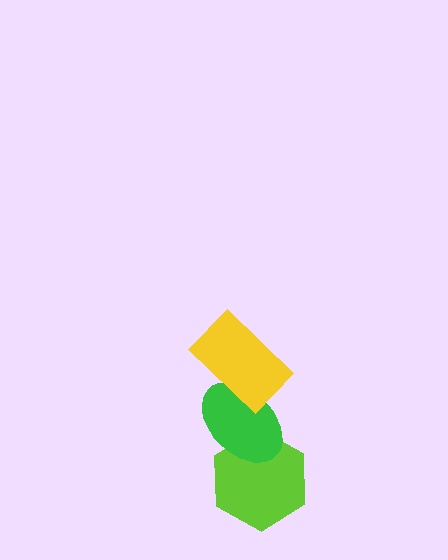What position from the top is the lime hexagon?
The lime hexagon is 3rd from the top.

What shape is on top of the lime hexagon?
The green ellipse is on top of the lime hexagon.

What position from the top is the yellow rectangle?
The yellow rectangle is 1st from the top.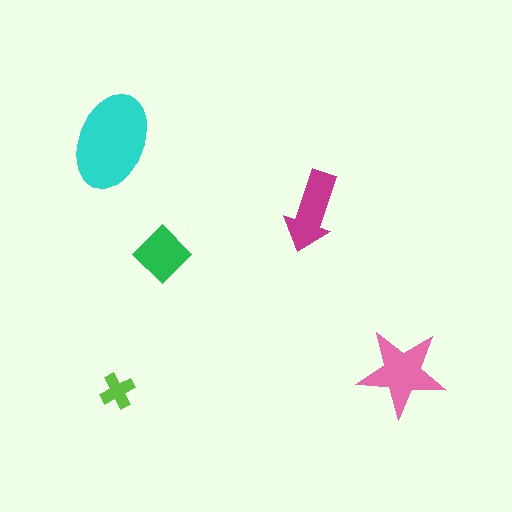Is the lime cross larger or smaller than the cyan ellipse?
Smaller.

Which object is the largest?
The cyan ellipse.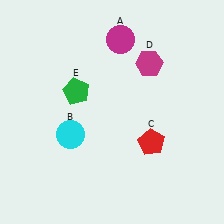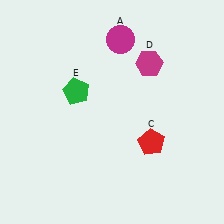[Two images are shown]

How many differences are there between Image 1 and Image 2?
There is 1 difference between the two images.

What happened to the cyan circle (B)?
The cyan circle (B) was removed in Image 2. It was in the bottom-left area of Image 1.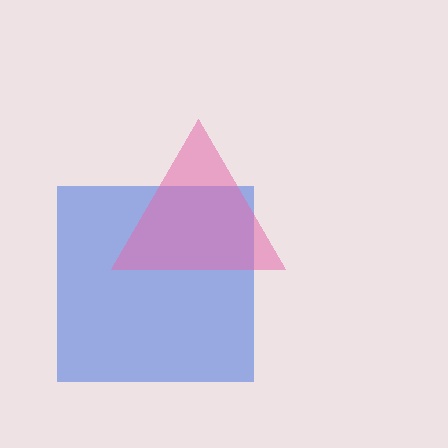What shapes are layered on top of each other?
The layered shapes are: a blue square, a pink triangle.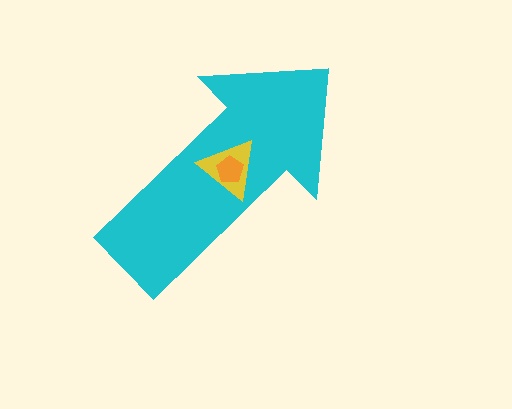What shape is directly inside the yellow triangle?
The orange pentagon.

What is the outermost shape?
The cyan arrow.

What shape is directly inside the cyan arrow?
The yellow triangle.